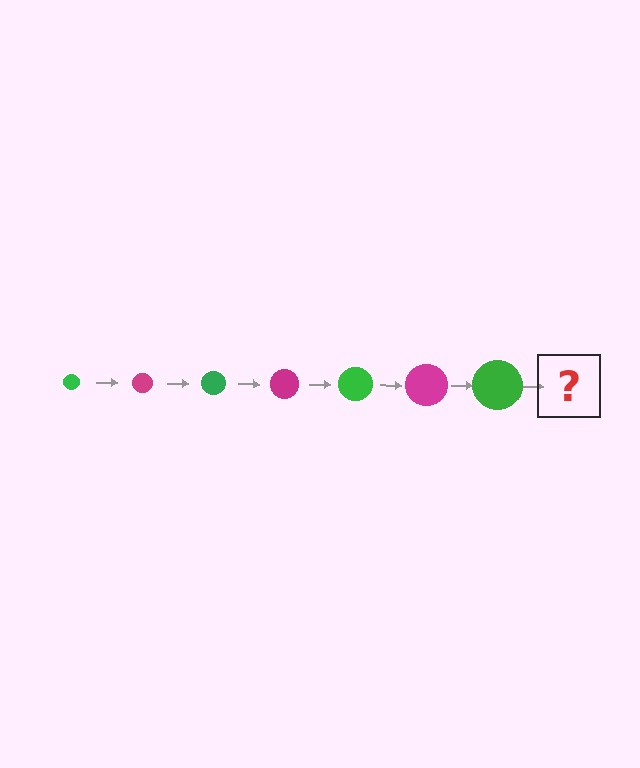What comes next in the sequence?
The next element should be a magenta circle, larger than the previous one.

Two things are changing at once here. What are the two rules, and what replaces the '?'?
The two rules are that the circle grows larger each step and the color cycles through green and magenta. The '?' should be a magenta circle, larger than the previous one.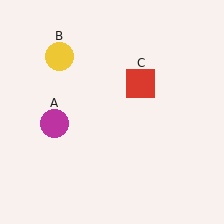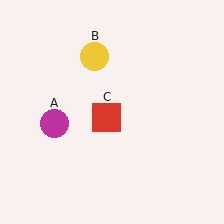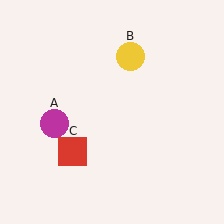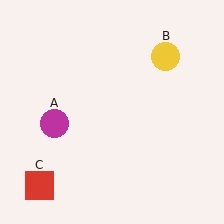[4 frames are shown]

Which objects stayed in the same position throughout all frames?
Magenta circle (object A) remained stationary.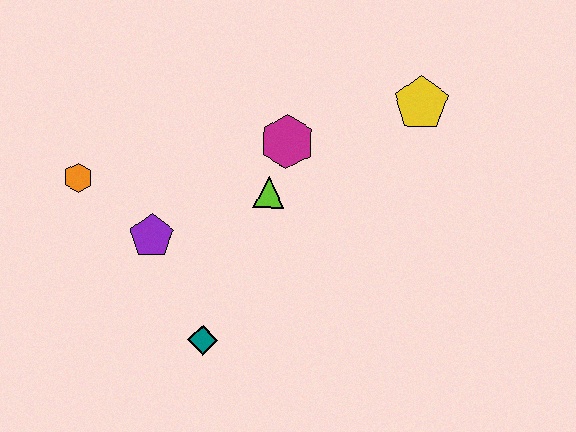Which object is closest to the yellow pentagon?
The magenta hexagon is closest to the yellow pentagon.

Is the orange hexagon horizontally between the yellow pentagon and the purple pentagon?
No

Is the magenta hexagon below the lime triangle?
No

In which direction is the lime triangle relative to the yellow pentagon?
The lime triangle is to the left of the yellow pentagon.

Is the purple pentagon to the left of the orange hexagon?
No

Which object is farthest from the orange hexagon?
The yellow pentagon is farthest from the orange hexagon.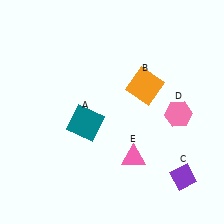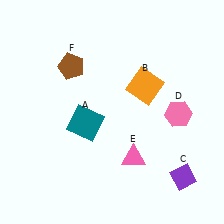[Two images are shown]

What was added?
A brown pentagon (F) was added in Image 2.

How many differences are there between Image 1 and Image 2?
There is 1 difference between the two images.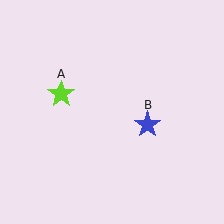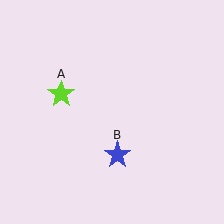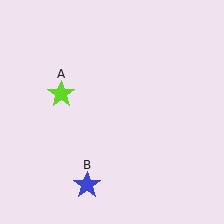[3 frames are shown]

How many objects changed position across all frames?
1 object changed position: blue star (object B).